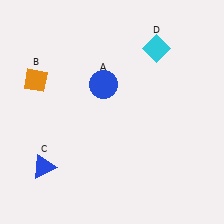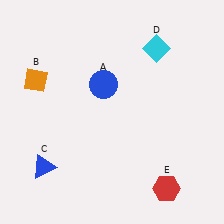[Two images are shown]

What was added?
A red hexagon (E) was added in Image 2.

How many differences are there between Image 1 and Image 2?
There is 1 difference between the two images.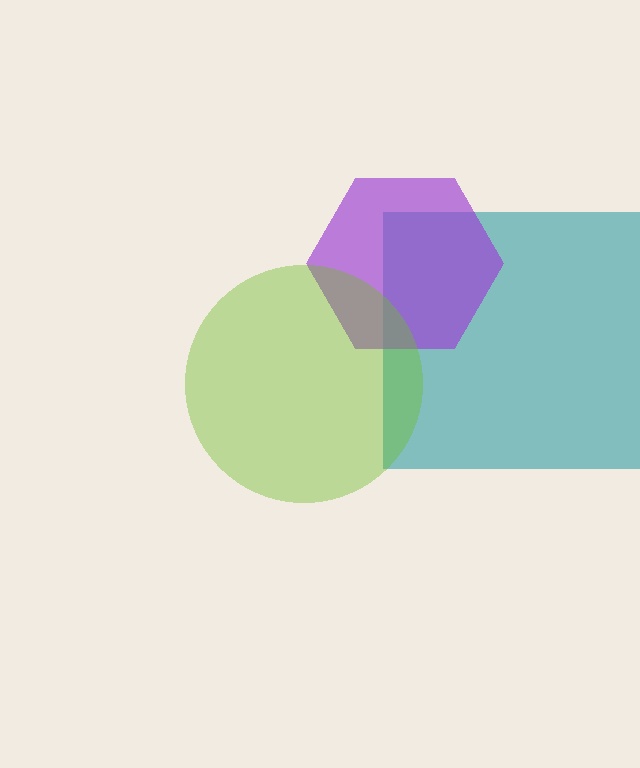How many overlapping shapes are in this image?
There are 3 overlapping shapes in the image.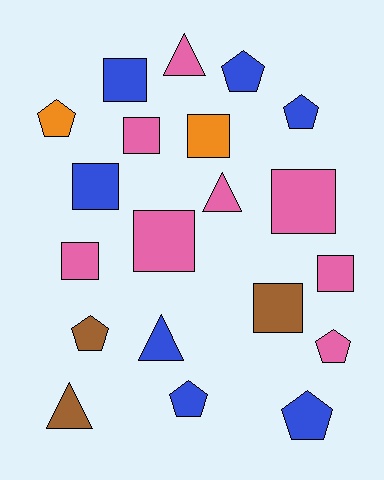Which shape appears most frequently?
Square, with 9 objects.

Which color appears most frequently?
Pink, with 8 objects.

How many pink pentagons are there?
There is 1 pink pentagon.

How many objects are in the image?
There are 20 objects.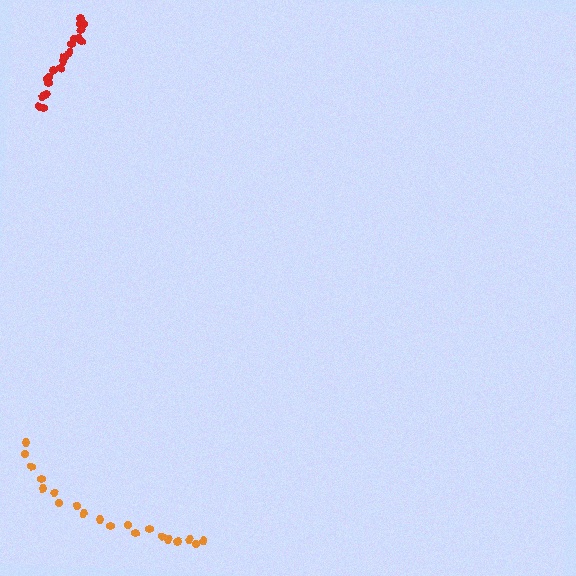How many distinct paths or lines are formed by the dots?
There are 2 distinct paths.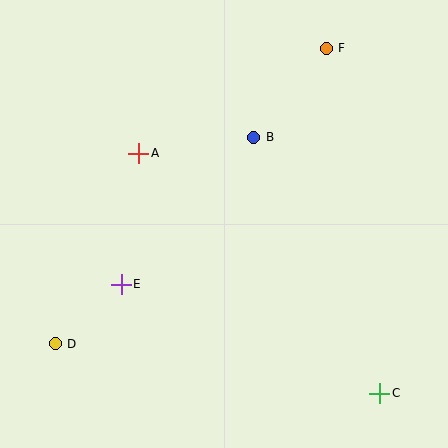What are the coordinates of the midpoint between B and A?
The midpoint between B and A is at (196, 145).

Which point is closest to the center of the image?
Point B at (254, 137) is closest to the center.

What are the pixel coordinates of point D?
Point D is at (55, 344).